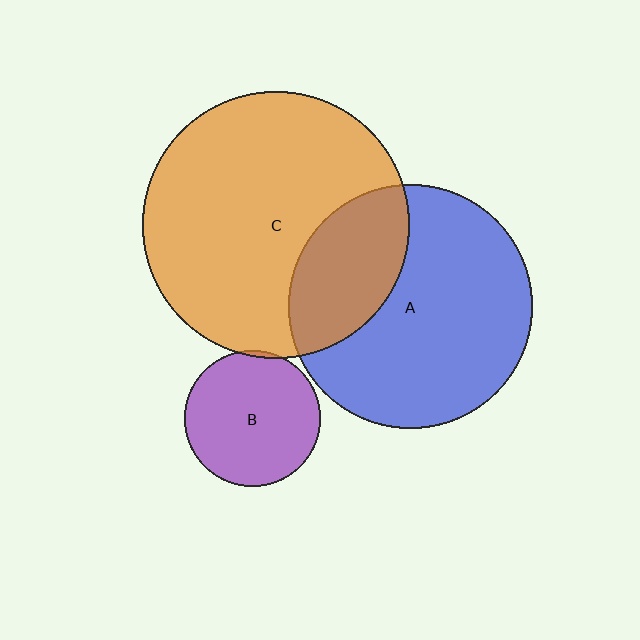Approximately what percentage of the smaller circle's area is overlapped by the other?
Approximately 30%.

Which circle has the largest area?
Circle C (orange).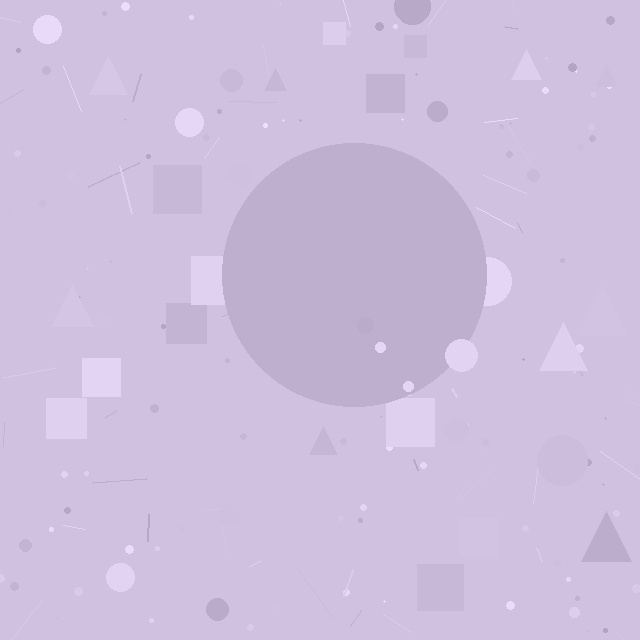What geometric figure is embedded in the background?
A circle is embedded in the background.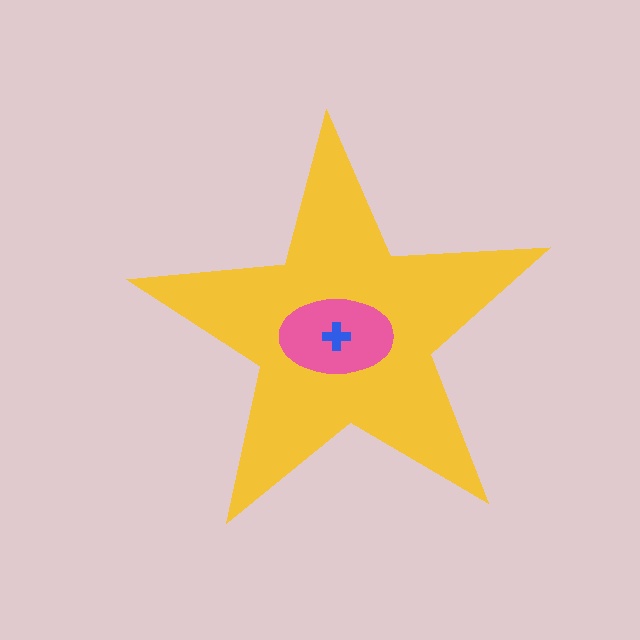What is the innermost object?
The blue cross.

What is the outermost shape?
The yellow star.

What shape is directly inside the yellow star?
The pink ellipse.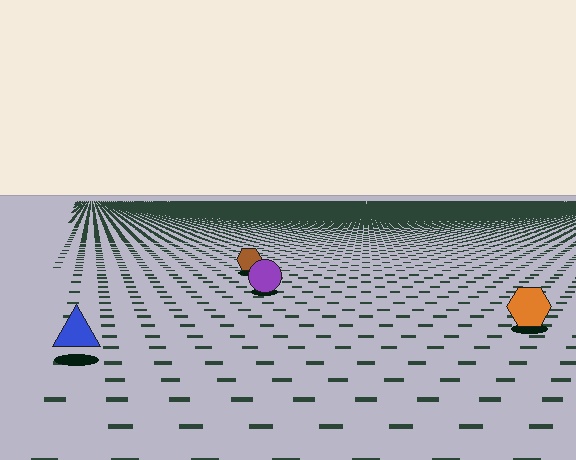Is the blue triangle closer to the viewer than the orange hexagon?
Yes. The blue triangle is closer — you can tell from the texture gradient: the ground texture is coarser near it.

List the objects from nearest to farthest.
From nearest to farthest: the blue triangle, the orange hexagon, the purple circle, the brown hexagon.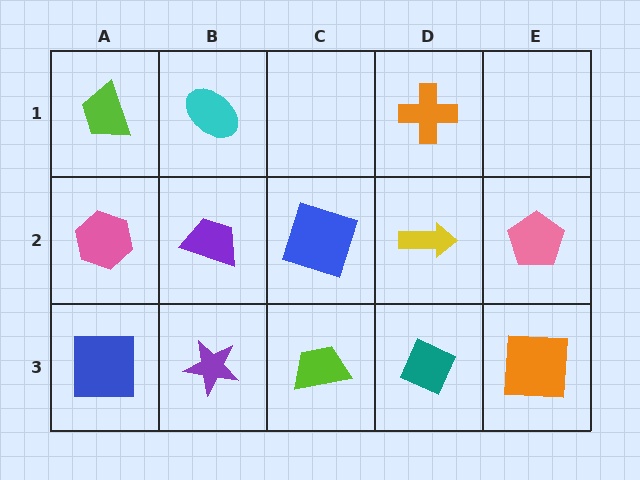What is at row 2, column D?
A yellow arrow.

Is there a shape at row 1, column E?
No, that cell is empty.